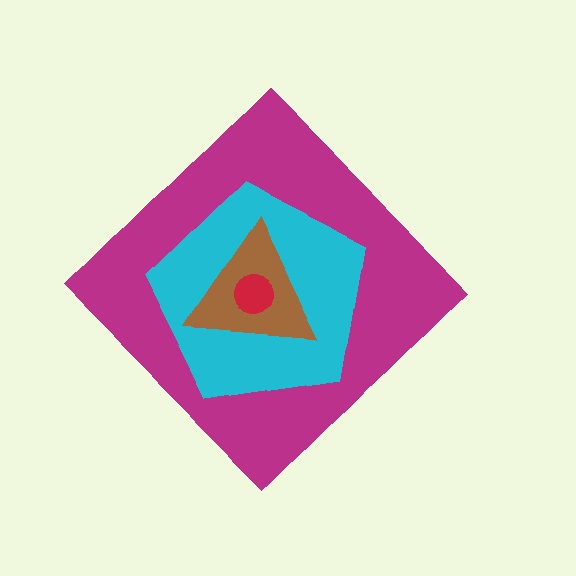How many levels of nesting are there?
4.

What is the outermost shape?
The magenta diamond.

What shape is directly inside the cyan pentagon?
The brown triangle.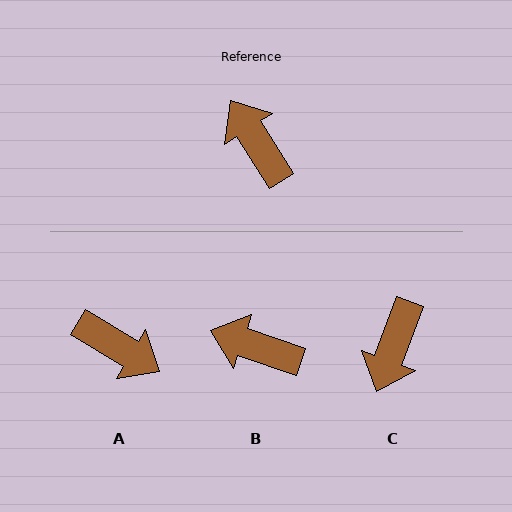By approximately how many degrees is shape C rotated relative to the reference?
Approximately 127 degrees counter-clockwise.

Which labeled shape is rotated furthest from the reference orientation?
A, about 154 degrees away.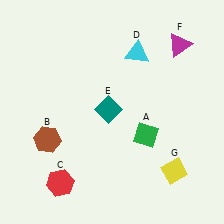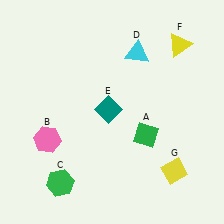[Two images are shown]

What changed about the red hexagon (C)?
In Image 1, C is red. In Image 2, it changed to green.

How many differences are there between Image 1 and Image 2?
There are 3 differences between the two images.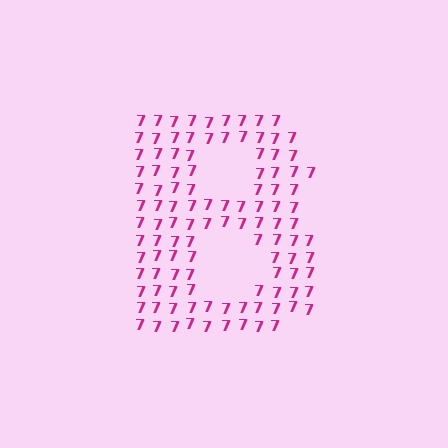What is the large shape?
The large shape is the letter B.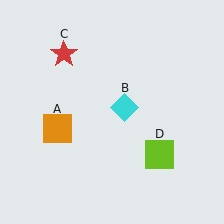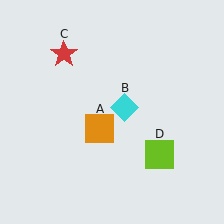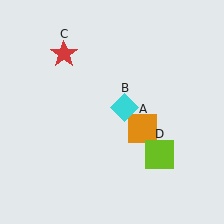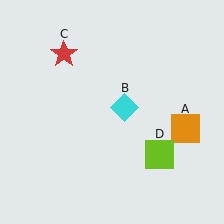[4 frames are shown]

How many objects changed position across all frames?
1 object changed position: orange square (object A).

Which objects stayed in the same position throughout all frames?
Cyan diamond (object B) and red star (object C) and lime square (object D) remained stationary.